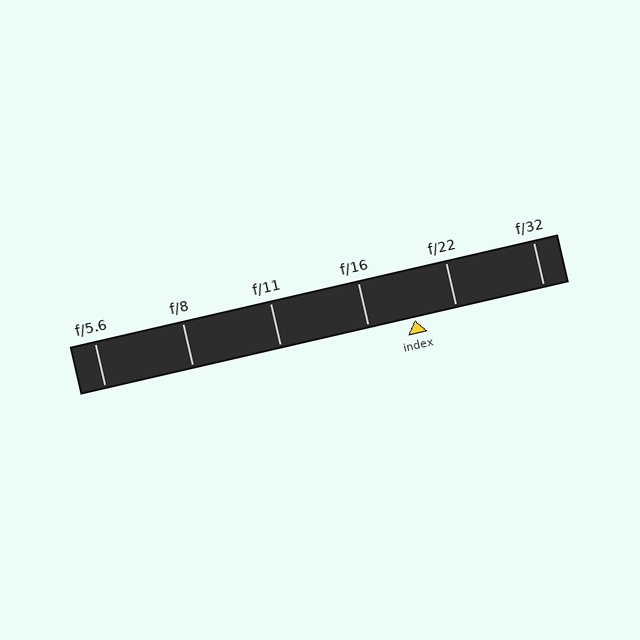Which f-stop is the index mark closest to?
The index mark is closest to f/22.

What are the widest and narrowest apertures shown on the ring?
The widest aperture shown is f/5.6 and the narrowest is f/32.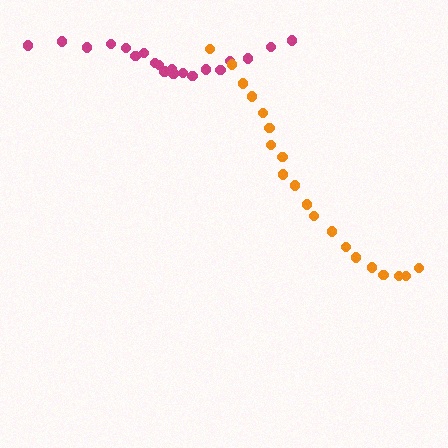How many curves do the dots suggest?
There are 2 distinct paths.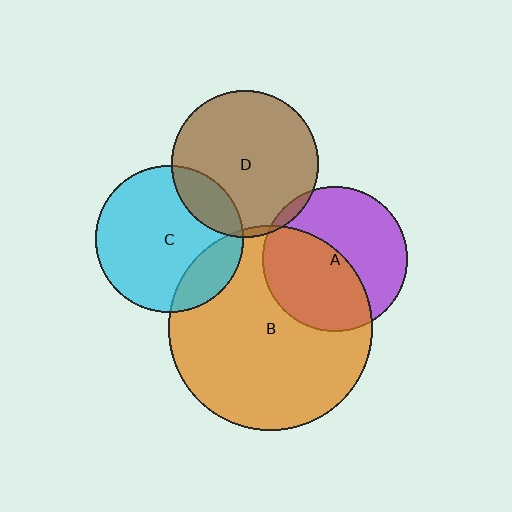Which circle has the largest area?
Circle B (orange).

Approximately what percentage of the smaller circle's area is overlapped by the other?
Approximately 5%.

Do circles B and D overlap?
Yes.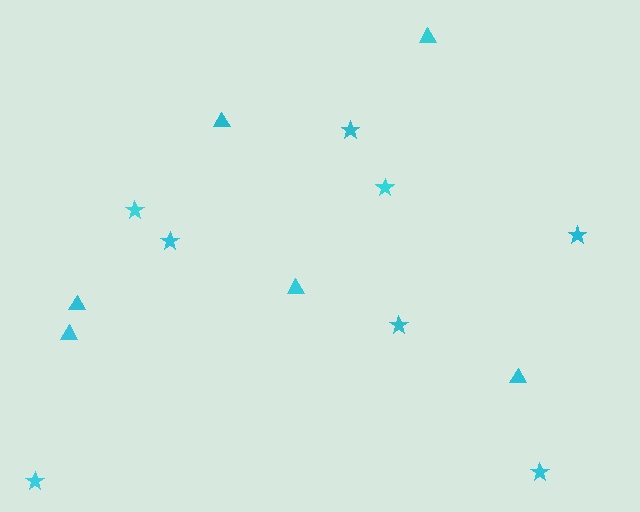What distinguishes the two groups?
There are 2 groups: one group of triangles (6) and one group of stars (8).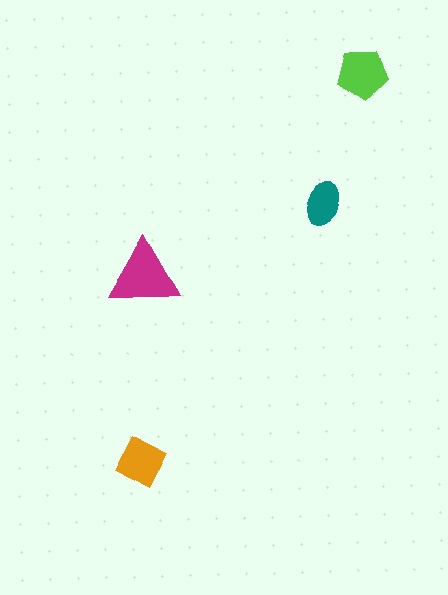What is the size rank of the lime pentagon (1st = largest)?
2nd.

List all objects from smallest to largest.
The teal ellipse, the orange square, the lime pentagon, the magenta triangle.